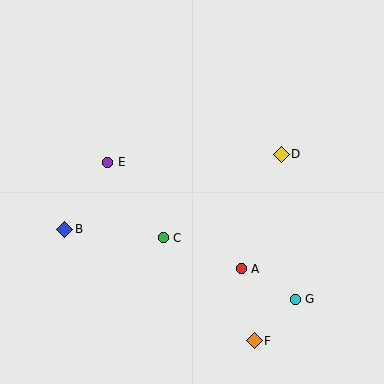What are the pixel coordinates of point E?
Point E is at (108, 162).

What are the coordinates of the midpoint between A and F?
The midpoint between A and F is at (248, 305).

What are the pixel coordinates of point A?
Point A is at (241, 269).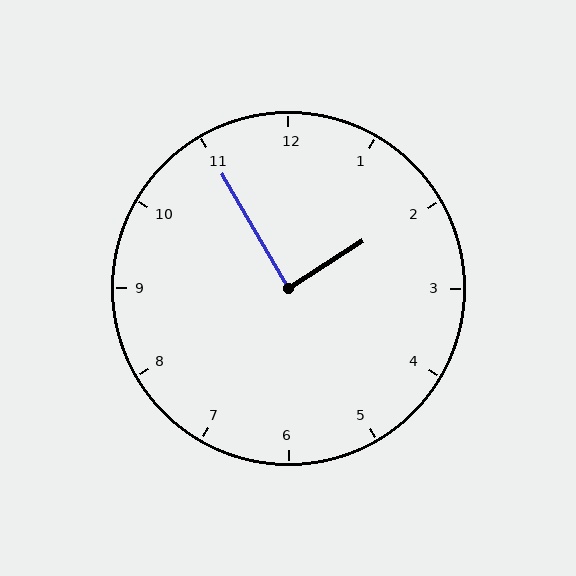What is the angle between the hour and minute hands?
Approximately 88 degrees.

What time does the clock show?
1:55.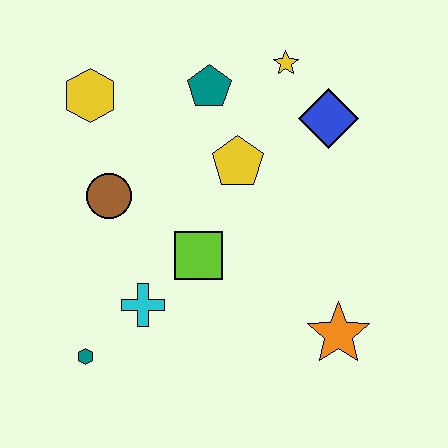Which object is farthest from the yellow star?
The teal hexagon is farthest from the yellow star.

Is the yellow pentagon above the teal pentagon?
No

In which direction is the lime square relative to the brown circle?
The lime square is to the right of the brown circle.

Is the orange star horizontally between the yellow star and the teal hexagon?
No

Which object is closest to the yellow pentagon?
The teal pentagon is closest to the yellow pentagon.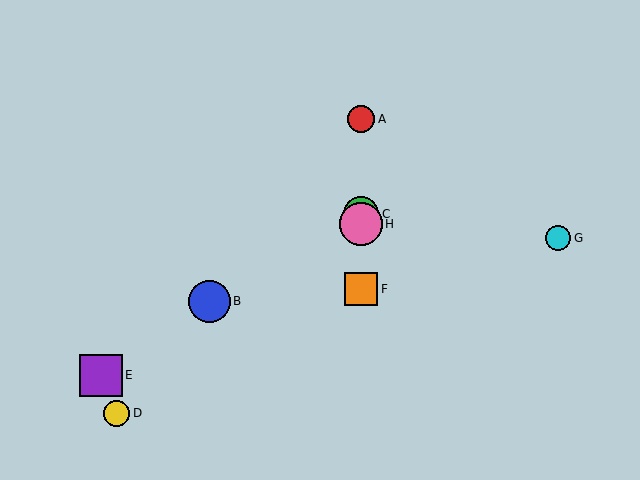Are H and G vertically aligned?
No, H is at x≈361 and G is at x≈558.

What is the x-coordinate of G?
Object G is at x≈558.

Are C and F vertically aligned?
Yes, both are at x≈361.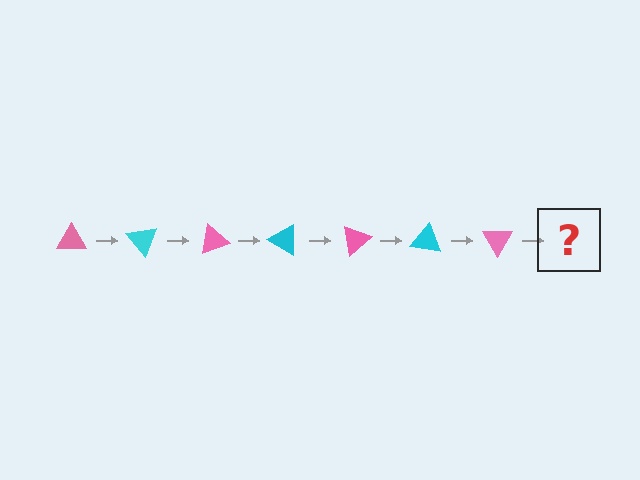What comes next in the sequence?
The next element should be a cyan triangle, rotated 350 degrees from the start.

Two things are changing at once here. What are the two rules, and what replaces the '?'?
The two rules are that it rotates 50 degrees each step and the color cycles through pink and cyan. The '?' should be a cyan triangle, rotated 350 degrees from the start.